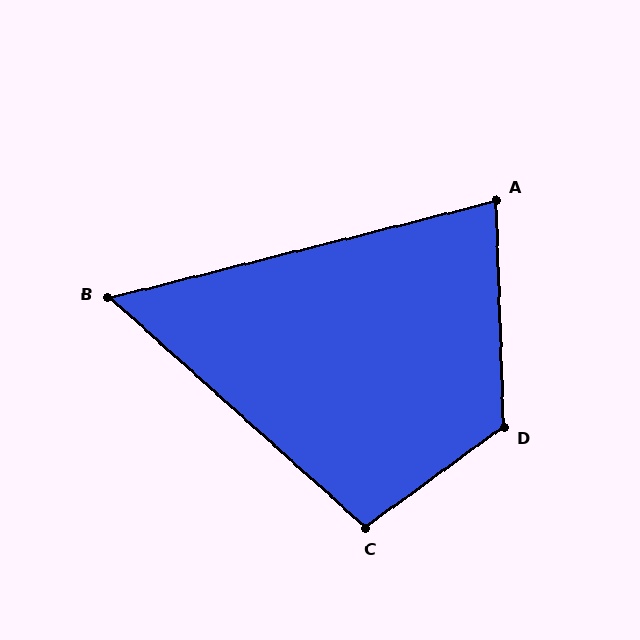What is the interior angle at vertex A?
Approximately 78 degrees (acute).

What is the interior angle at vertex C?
Approximately 102 degrees (obtuse).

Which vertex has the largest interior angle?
D, at approximately 124 degrees.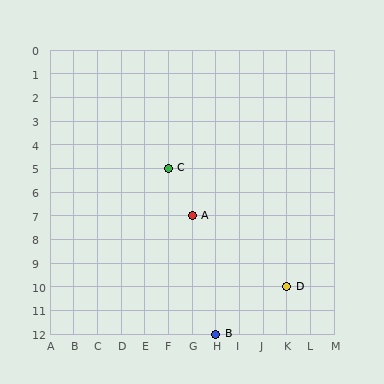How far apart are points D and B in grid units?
Points D and B are 3 columns and 2 rows apart (about 3.6 grid units diagonally).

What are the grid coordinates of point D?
Point D is at grid coordinates (K, 10).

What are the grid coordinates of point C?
Point C is at grid coordinates (F, 5).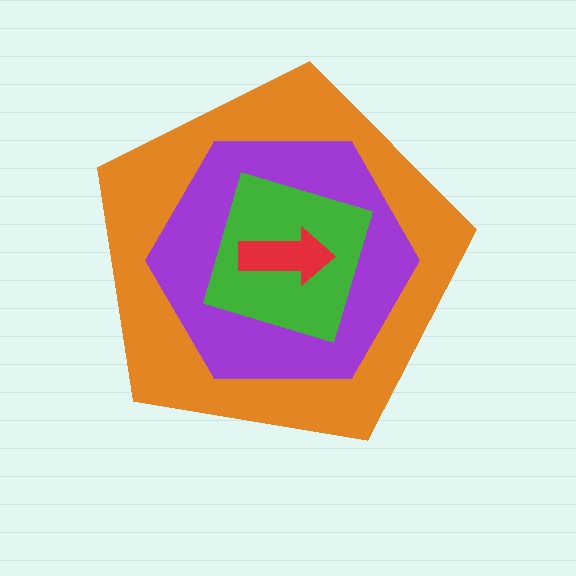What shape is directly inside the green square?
The red arrow.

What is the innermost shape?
The red arrow.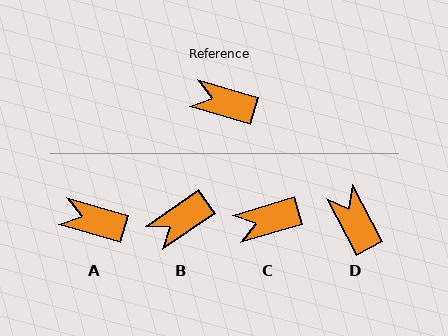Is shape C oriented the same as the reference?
No, it is off by about 33 degrees.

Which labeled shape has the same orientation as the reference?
A.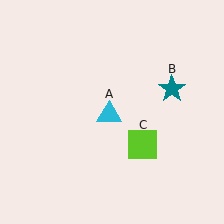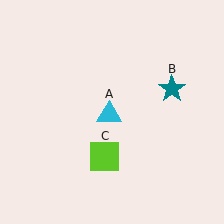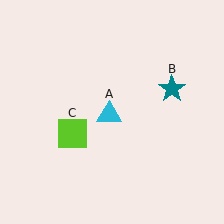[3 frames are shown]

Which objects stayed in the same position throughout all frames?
Cyan triangle (object A) and teal star (object B) remained stationary.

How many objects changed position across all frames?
1 object changed position: lime square (object C).